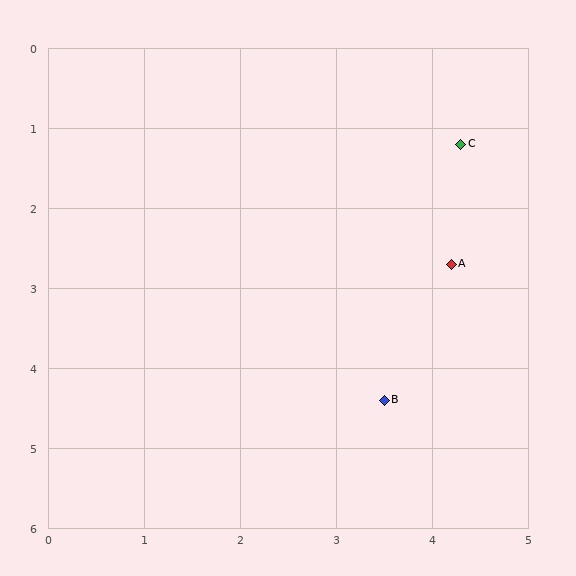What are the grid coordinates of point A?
Point A is at approximately (4.2, 2.7).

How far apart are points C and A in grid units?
Points C and A are about 1.5 grid units apart.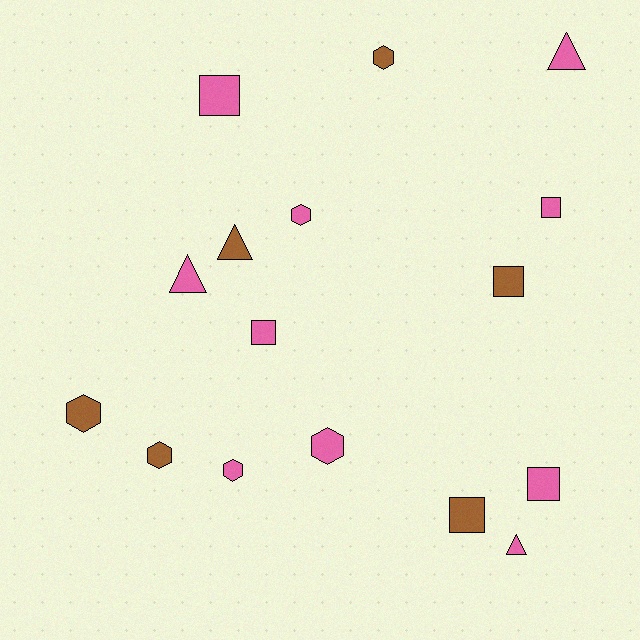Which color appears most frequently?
Pink, with 10 objects.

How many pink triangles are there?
There are 3 pink triangles.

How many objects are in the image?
There are 16 objects.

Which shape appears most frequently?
Hexagon, with 6 objects.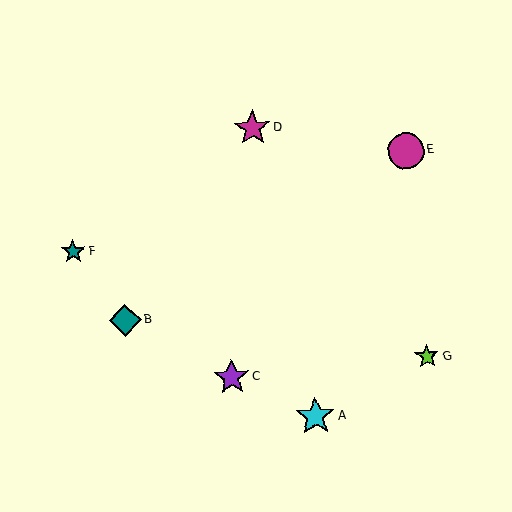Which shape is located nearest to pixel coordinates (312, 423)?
The cyan star (labeled A) at (315, 416) is nearest to that location.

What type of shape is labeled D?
Shape D is a magenta star.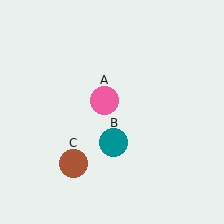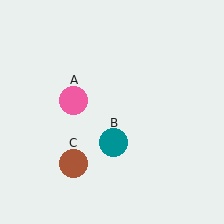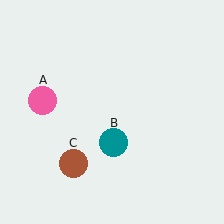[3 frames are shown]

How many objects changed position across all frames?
1 object changed position: pink circle (object A).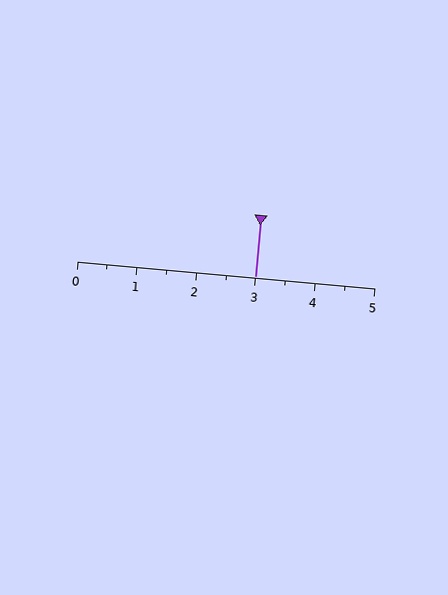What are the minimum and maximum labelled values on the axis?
The axis runs from 0 to 5.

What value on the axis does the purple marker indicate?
The marker indicates approximately 3.